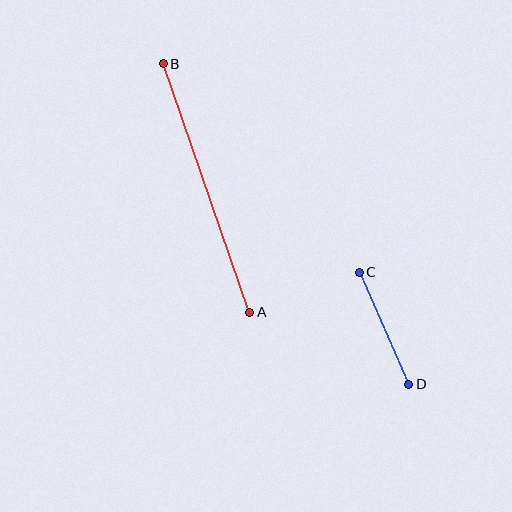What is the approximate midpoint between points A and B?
The midpoint is at approximately (206, 188) pixels.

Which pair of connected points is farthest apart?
Points A and B are farthest apart.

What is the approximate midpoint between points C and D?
The midpoint is at approximately (384, 328) pixels.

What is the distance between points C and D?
The distance is approximately 122 pixels.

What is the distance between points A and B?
The distance is approximately 263 pixels.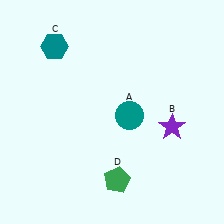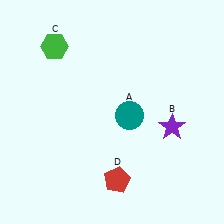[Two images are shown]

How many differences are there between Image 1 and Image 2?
There are 2 differences between the two images.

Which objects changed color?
C changed from teal to green. D changed from green to red.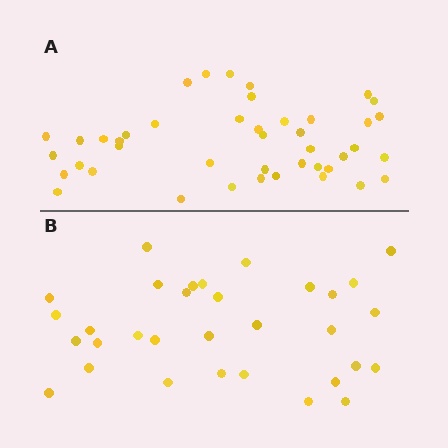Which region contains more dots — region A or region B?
Region A (the top region) has more dots.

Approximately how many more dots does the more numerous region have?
Region A has roughly 12 or so more dots than region B.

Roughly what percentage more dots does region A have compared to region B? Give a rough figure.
About 35% more.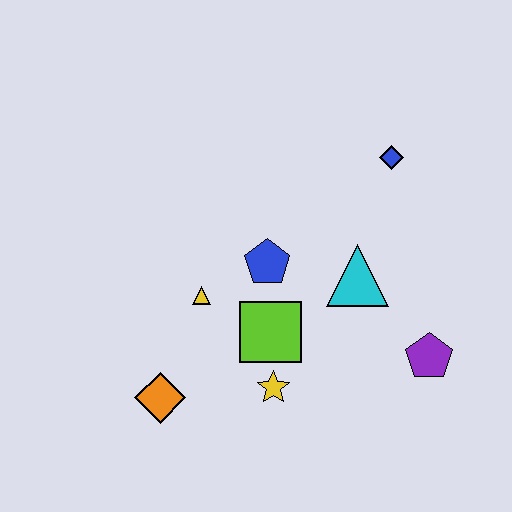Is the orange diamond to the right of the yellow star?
No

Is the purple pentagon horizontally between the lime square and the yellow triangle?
No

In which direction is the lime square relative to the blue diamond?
The lime square is below the blue diamond.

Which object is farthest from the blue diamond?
The orange diamond is farthest from the blue diamond.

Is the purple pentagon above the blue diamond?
No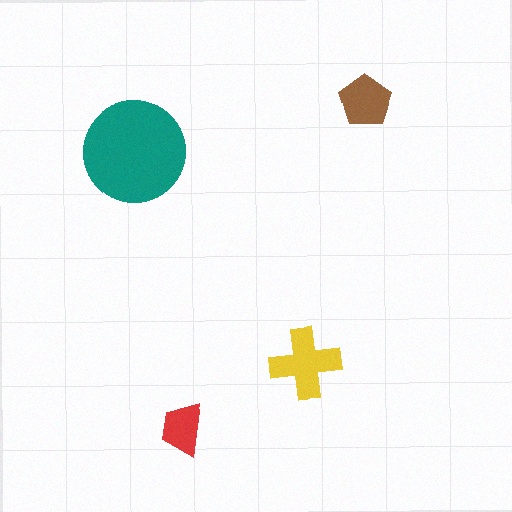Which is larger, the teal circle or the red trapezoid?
The teal circle.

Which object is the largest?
The teal circle.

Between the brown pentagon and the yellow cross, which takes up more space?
The yellow cross.